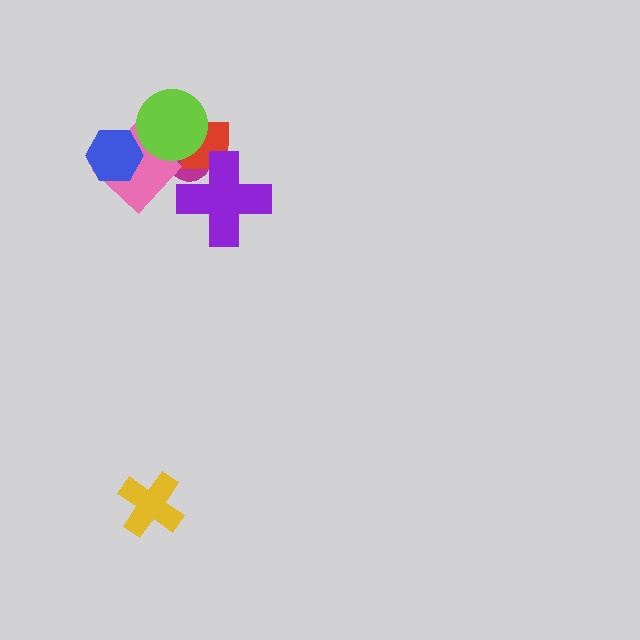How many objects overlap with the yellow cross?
0 objects overlap with the yellow cross.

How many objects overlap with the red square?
3 objects overlap with the red square.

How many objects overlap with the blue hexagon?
1 object overlaps with the blue hexagon.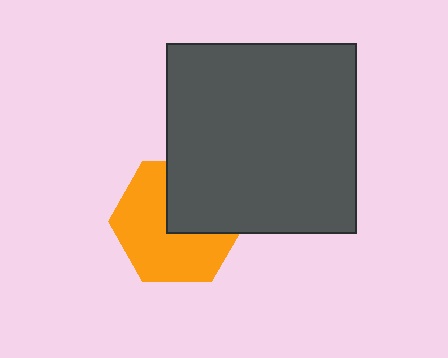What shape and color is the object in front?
The object in front is a dark gray square.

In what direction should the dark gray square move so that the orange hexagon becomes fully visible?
The dark gray square should move toward the upper-right. That is the shortest direction to clear the overlap and leave the orange hexagon fully visible.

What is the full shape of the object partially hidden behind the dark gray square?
The partially hidden object is an orange hexagon.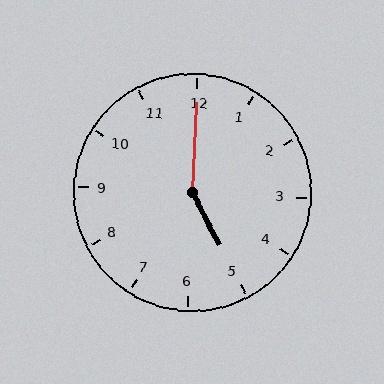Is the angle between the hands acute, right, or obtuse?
It is obtuse.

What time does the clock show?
5:00.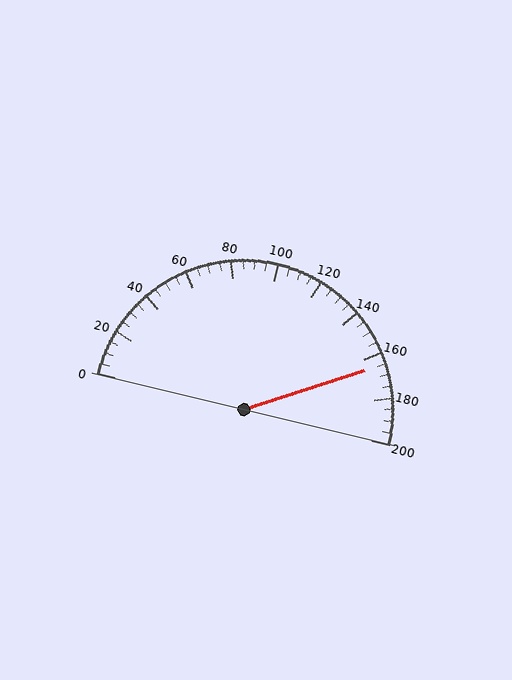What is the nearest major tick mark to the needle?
The nearest major tick mark is 160.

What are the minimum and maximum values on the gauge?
The gauge ranges from 0 to 200.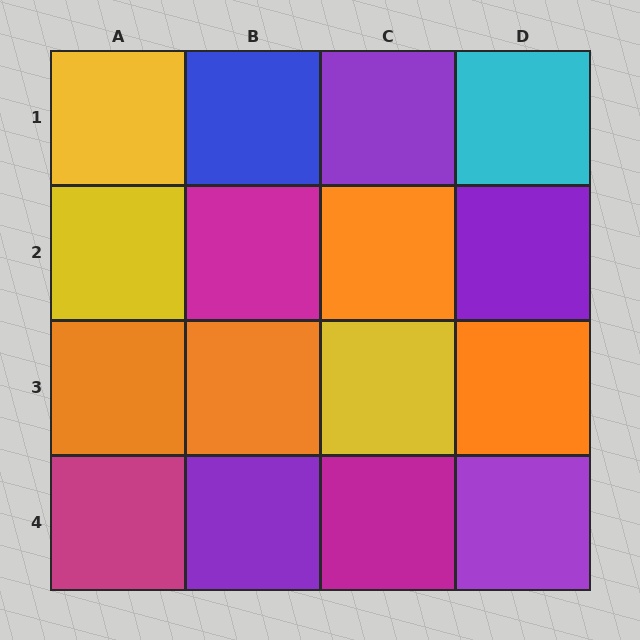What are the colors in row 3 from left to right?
Orange, orange, yellow, orange.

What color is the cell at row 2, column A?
Yellow.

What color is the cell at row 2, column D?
Purple.